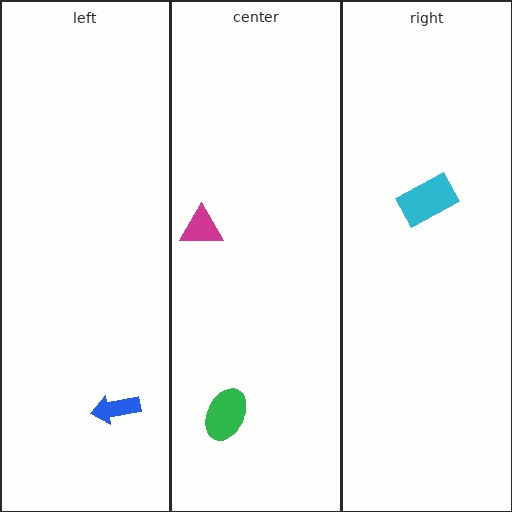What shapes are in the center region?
The magenta triangle, the green ellipse.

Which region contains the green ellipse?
The center region.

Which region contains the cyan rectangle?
The right region.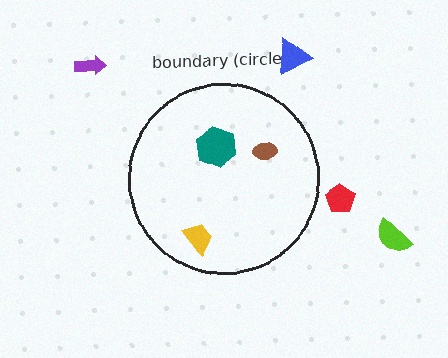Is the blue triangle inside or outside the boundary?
Outside.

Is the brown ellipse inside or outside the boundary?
Inside.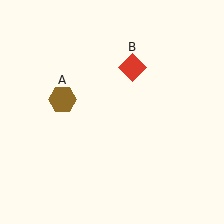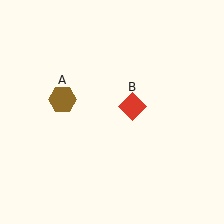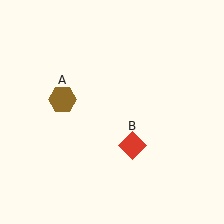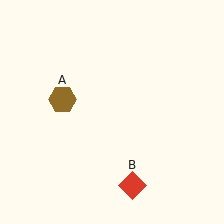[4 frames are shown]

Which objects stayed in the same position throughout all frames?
Brown hexagon (object A) remained stationary.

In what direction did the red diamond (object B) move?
The red diamond (object B) moved down.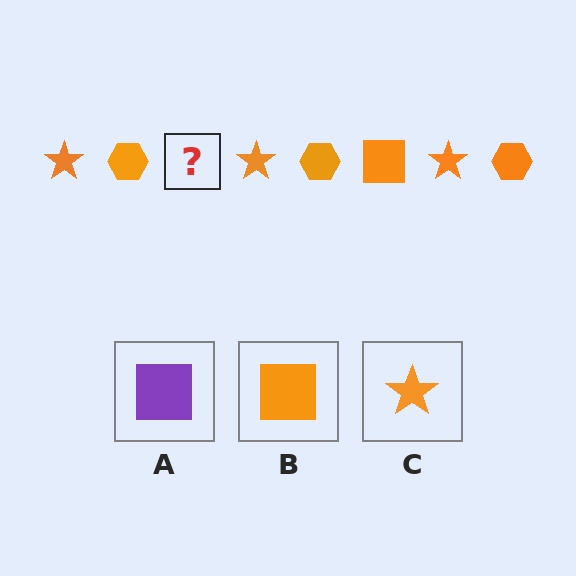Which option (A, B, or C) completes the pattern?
B.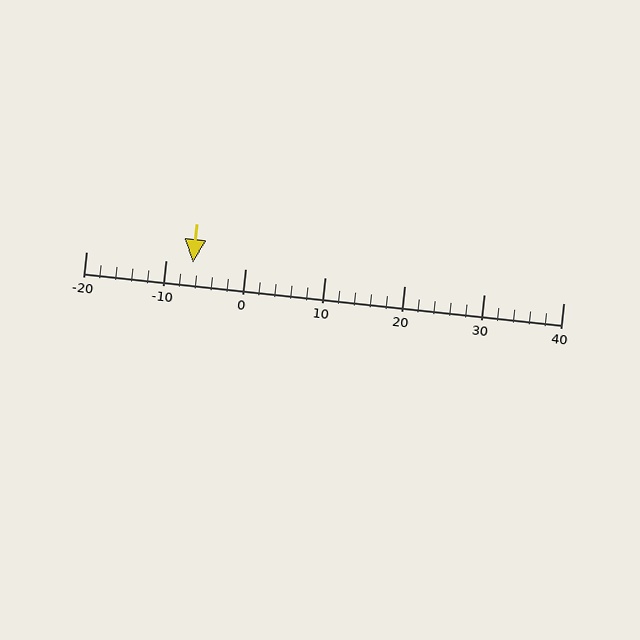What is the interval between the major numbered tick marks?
The major tick marks are spaced 10 units apart.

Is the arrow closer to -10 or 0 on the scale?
The arrow is closer to -10.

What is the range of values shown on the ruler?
The ruler shows values from -20 to 40.